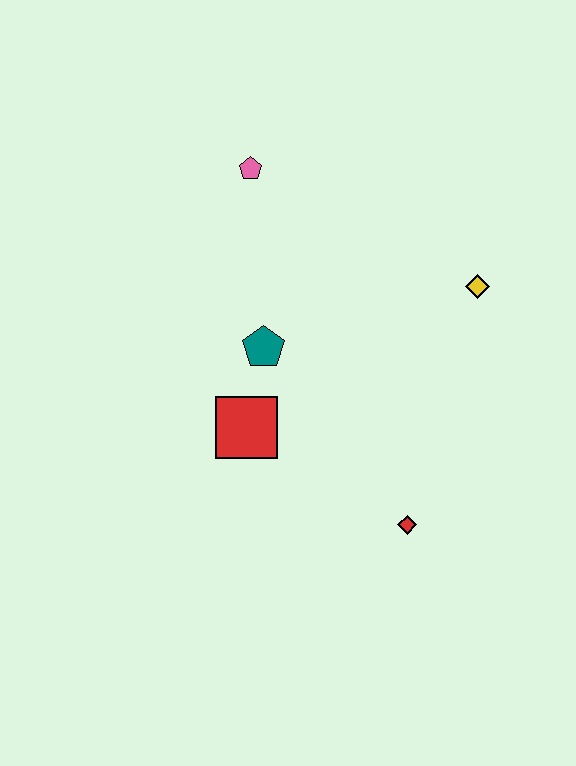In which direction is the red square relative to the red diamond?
The red square is to the left of the red diamond.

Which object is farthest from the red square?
The yellow diamond is farthest from the red square.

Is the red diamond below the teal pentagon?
Yes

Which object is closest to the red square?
The teal pentagon is closest to the red square.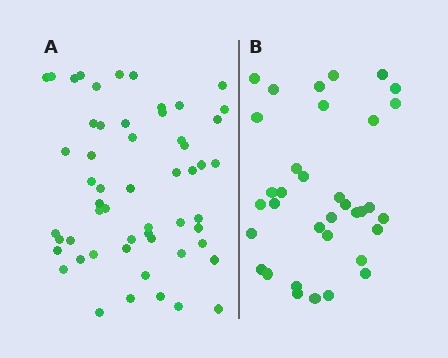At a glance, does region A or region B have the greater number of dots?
Region A (the left region) has more dots.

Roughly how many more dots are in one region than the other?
Region A has approximately 20 more dots than region B.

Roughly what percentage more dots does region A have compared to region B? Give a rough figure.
About 55% more.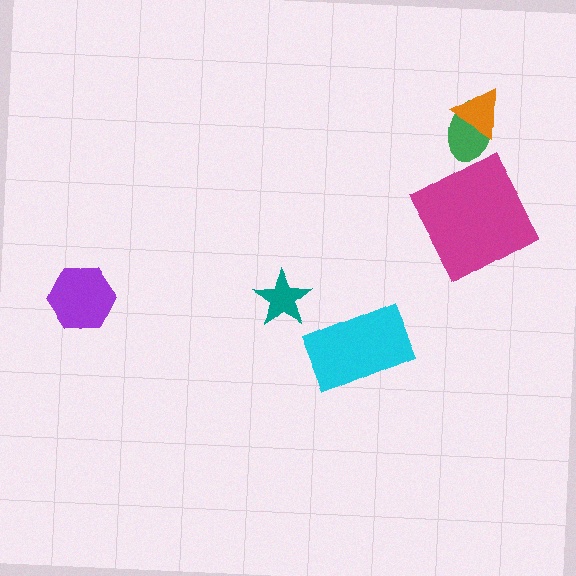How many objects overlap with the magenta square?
0 objects overlap with the magenta square.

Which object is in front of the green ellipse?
The orange triangle is in front of the green ellipse.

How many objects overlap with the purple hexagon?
0 objects overlap with the purple hexagon.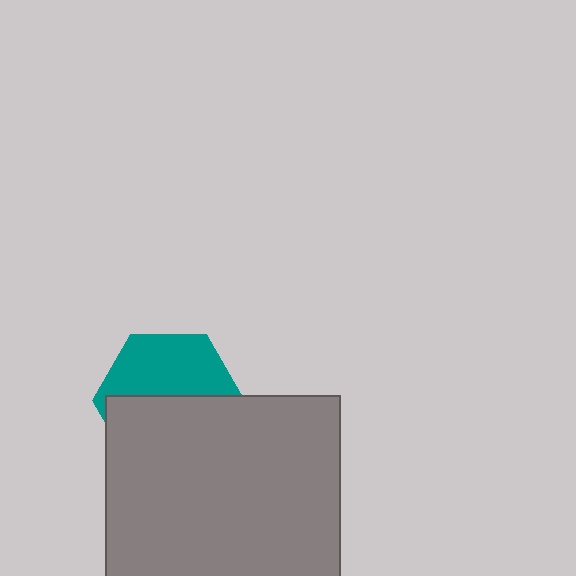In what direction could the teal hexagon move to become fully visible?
The teal hexagon could move up. That would shift it out from behind the gray rectangle entirely.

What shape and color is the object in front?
The object in front is a gray rectangle.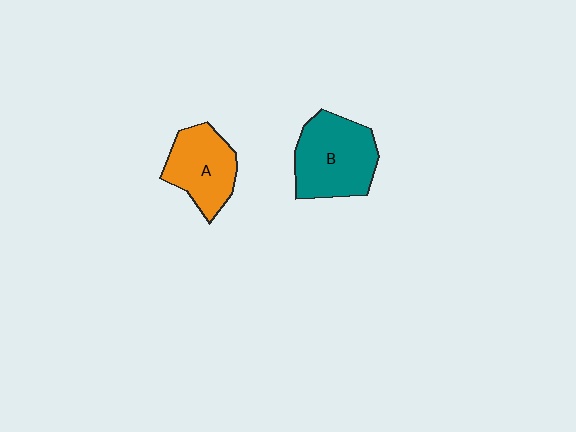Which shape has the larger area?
Shape B (teal).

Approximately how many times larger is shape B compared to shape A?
Approximately 1.3 times.